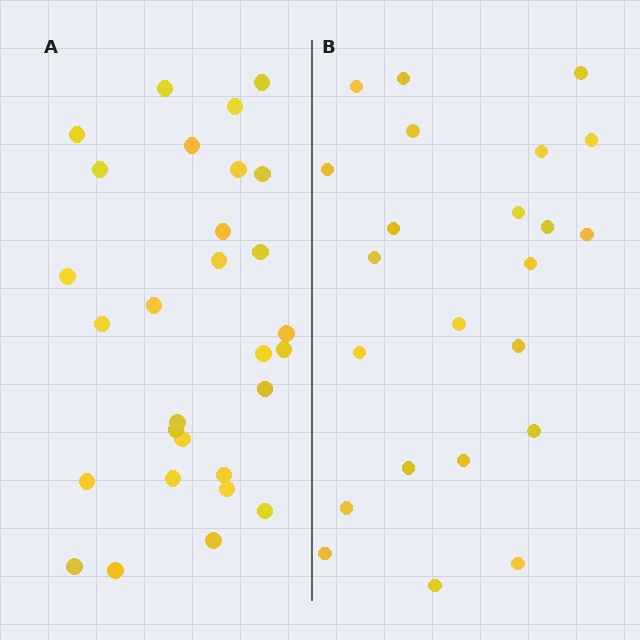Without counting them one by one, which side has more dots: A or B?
Region A (the left region) has more dots.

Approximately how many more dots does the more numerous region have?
Region A has about 6 more dots than region B.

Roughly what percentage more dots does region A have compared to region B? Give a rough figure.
About 25% more.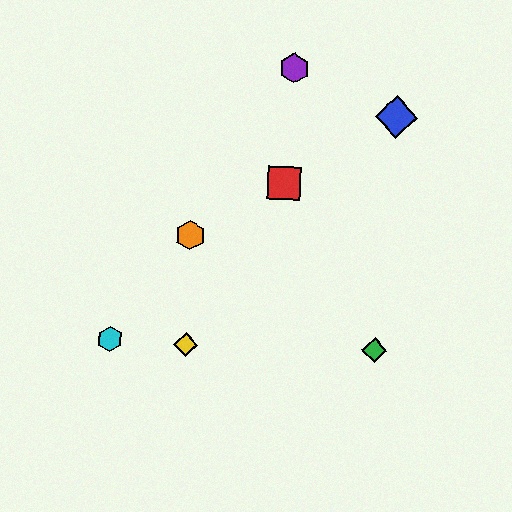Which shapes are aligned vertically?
The yellow diamond, the orange hexagon are aligned vertically.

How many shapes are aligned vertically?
2 shapes (the yellow diamond, the orange hexagon) are aligned vertically.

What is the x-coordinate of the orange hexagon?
The orange hexagon is at x≈190.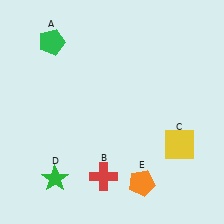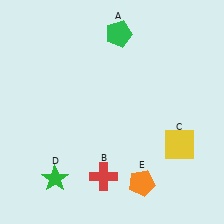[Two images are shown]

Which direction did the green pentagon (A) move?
The green pentagon (A) moved right.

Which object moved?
The green pentagon (A) moved right.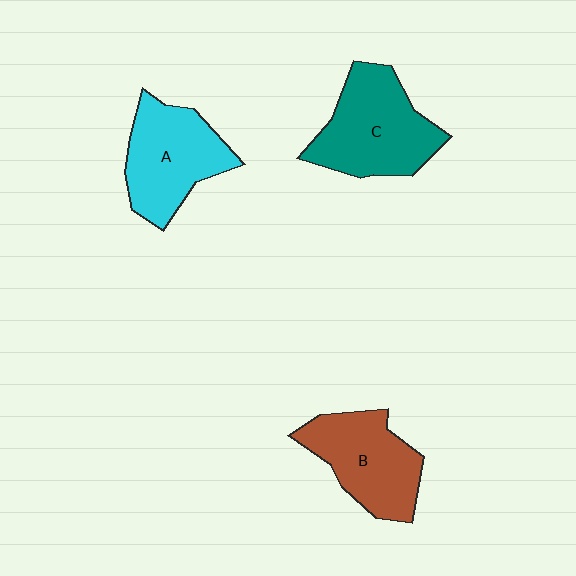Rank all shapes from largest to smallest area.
From largest to smallest: C (teal), A (cyan), B (brown).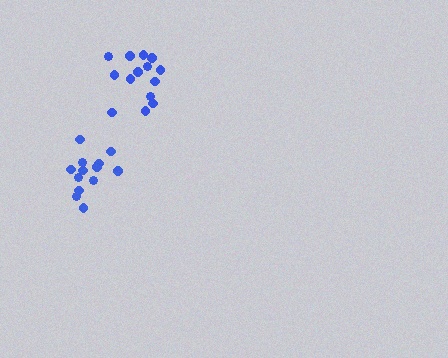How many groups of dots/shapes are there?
There are 2 groups.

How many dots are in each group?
Group 1: 14 dots, Group 2: 13 dots (27 total).